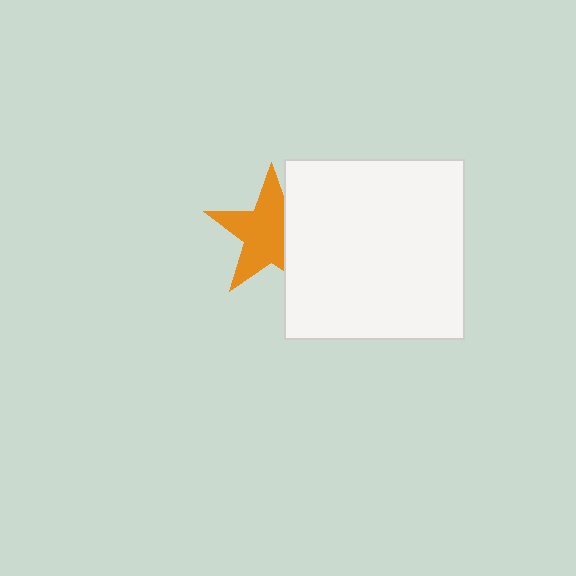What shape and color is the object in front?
The object in front is a white square.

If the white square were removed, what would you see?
You would see the complete orange star.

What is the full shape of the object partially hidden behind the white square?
The partially hidden object is an orange star.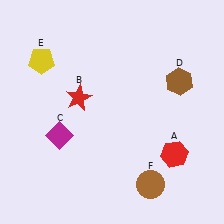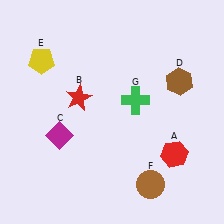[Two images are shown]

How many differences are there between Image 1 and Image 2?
There is 1 difference between the two images.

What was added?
A green cross (G) was added in Image 2.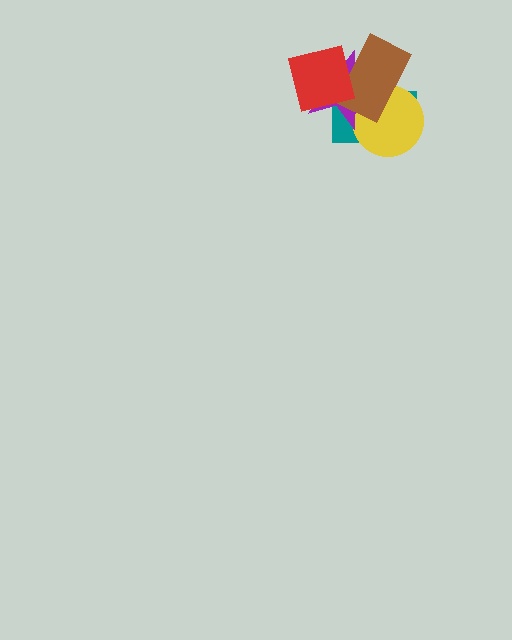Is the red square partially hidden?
No, no other shape covers it.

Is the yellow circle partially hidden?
Yes, it is partially covered by another shape.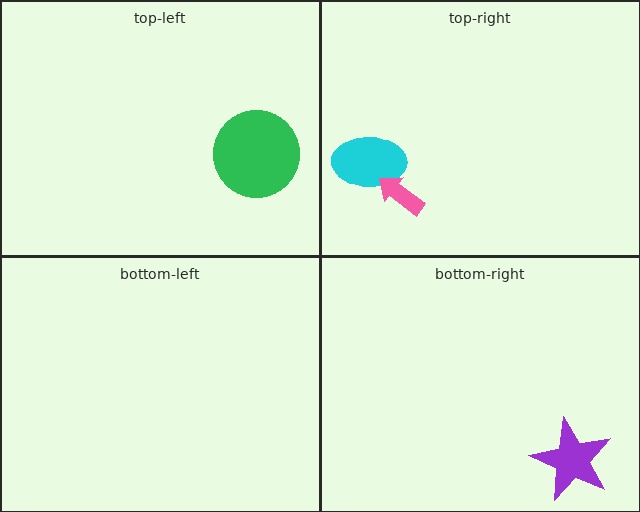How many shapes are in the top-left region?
1.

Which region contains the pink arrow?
The top-right region.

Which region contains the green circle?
The top-left region.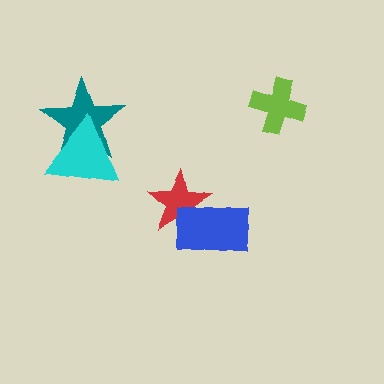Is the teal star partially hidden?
Yes, it is partially covered by another shape.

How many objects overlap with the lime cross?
0 objects overlap with the lime cross.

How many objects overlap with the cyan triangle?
1 object overlaps with the cyan triangle.